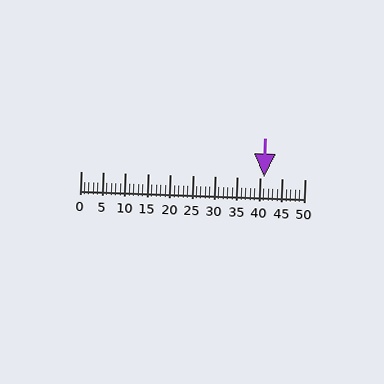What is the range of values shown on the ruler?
The ruler shows values from 0 to 50.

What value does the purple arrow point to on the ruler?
The purple arrow points to approximately 41.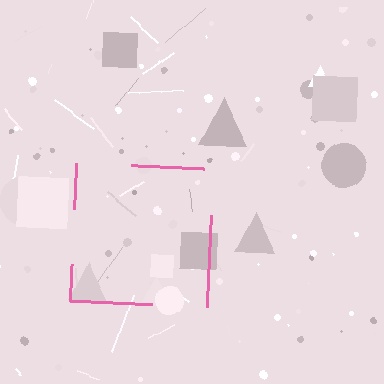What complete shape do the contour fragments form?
The contour fragments form a square.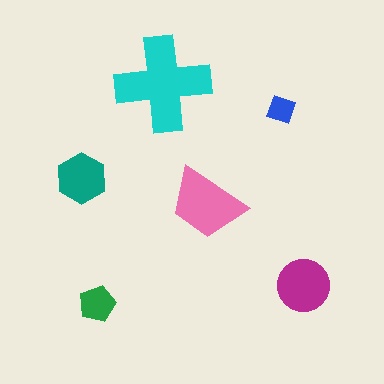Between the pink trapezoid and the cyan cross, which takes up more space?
The cyan cross.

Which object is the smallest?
The blue diamond.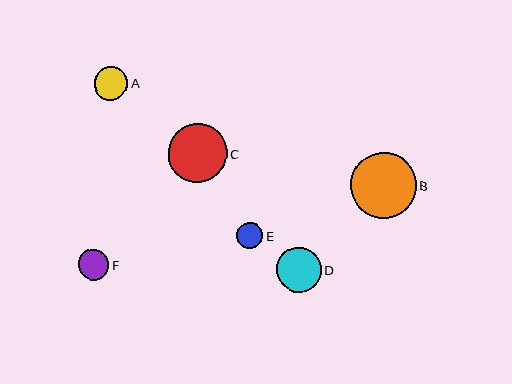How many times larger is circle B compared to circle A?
Circle B is approximately 2.0 times the size of circle A.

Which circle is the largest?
Circle B is the largest with a size of approximately 66 pixels.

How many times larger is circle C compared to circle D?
Circle C is approximately 1.3 times the size of circle D.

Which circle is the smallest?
Circle E is the smallest with a size of approximately 26 pixels.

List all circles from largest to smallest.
From largest to smallest: B, C, D, A, F, E.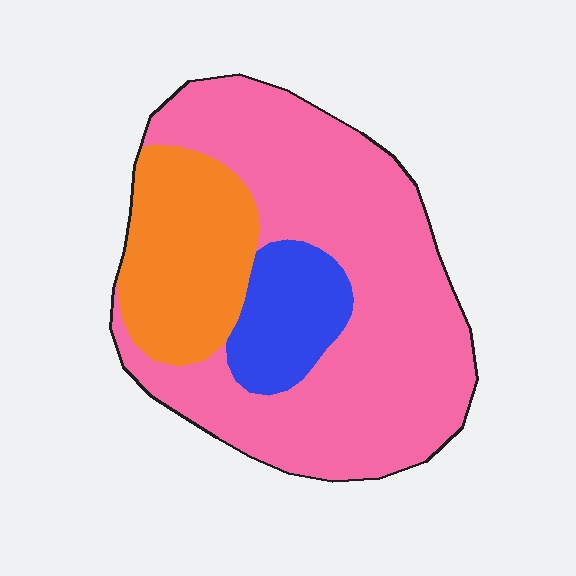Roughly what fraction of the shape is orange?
Orange covers 22% of the shape.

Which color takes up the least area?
Blue, at roughly 15%.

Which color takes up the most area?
Pink, at roughly 65%.